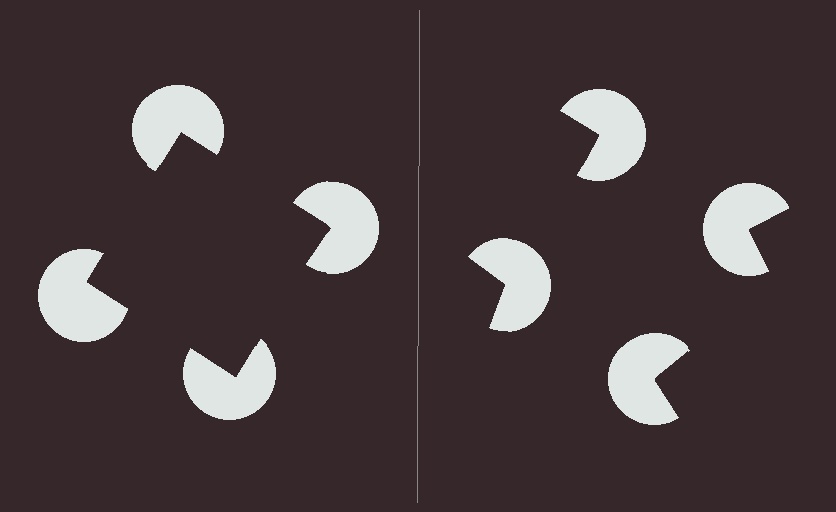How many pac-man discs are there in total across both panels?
8 — 4 on each side.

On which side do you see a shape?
An illusory square appears on the left side. On the right side the wedge cuts are rotated, so no coherent shape forms.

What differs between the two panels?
The pac-man discs are positioned identically on both sides; only the wedge orientations differ. On the left they align to a square; on the right they are misaligned.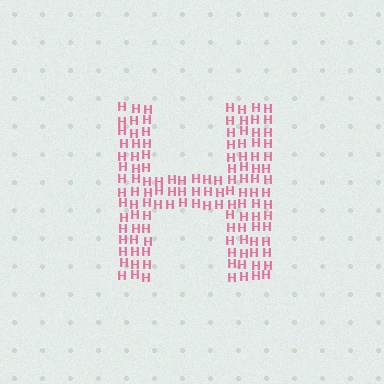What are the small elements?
The small elements are letter H's.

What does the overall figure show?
The overall figure shows the letter H.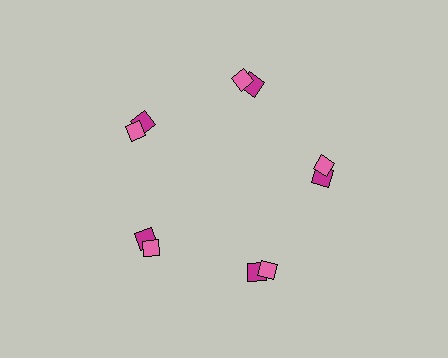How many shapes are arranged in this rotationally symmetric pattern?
There are 10 shapes, arranged in 5 groups of 2.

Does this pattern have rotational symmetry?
Yes, this pattern has 5-fold rotational symmetry. It looks the same after rotating 72 degrees around the center.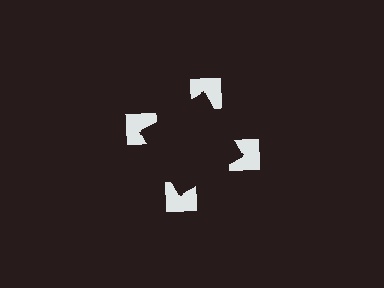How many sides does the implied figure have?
4 sides.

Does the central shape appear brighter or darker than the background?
It typically appears slightly darker than the background, even though no actual brightness change is drawn.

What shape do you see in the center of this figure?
An illusory square — its edges are inferred from the aligned wedge cuts in the notched squares, not physically drawn.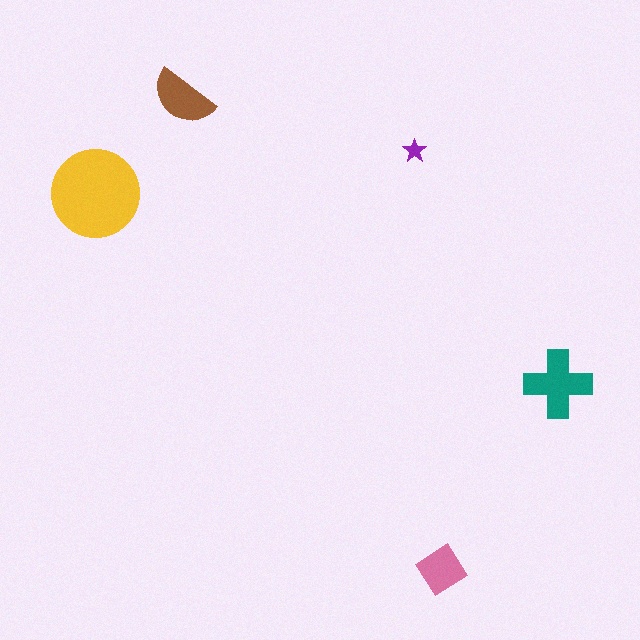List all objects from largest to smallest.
The yellow circle, the teal cross, the brown semicircle, the pink diamond, the purple star.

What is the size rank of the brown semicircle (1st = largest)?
3rd.